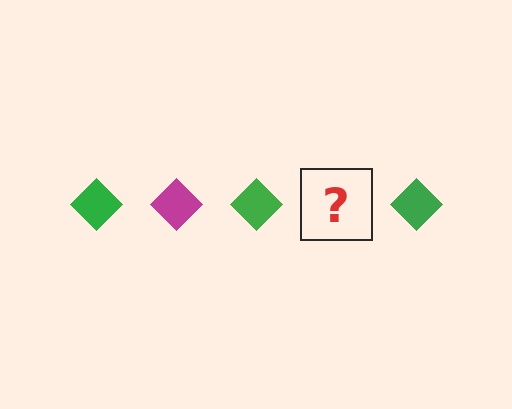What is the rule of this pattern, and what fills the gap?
The rule is that the pattern cycles through green, magenta diamonds. The gap should be filled with a magenta diamond.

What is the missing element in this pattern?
The missing element is a magenta diamond.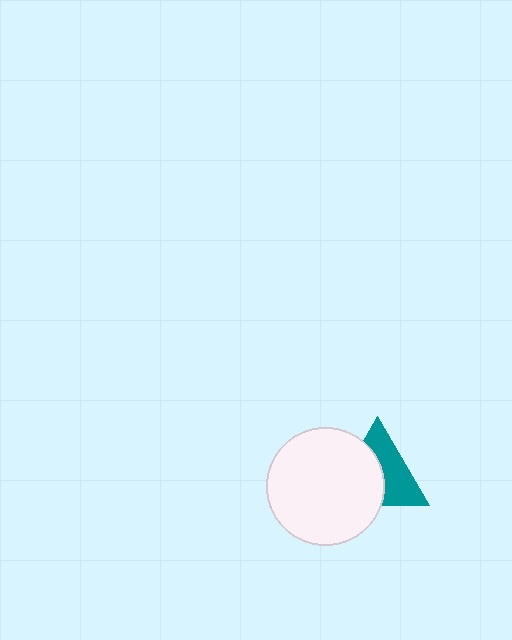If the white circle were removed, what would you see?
You would see the complete teal triangle.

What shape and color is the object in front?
The object in front is a white circle.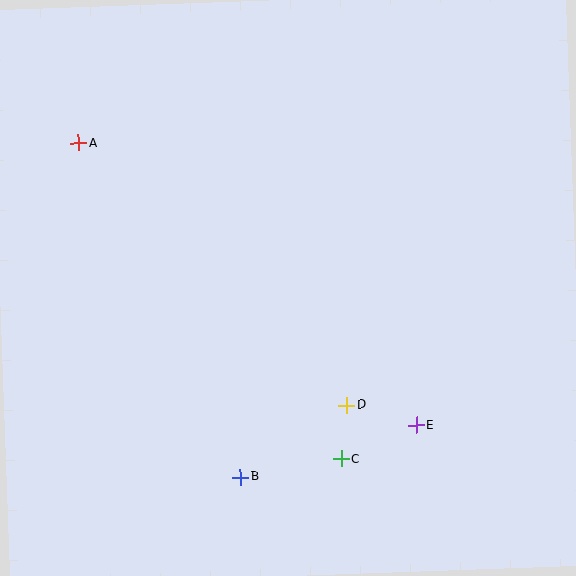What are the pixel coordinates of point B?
Point B is at (240, 477).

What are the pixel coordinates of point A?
Point A is at (78, 143).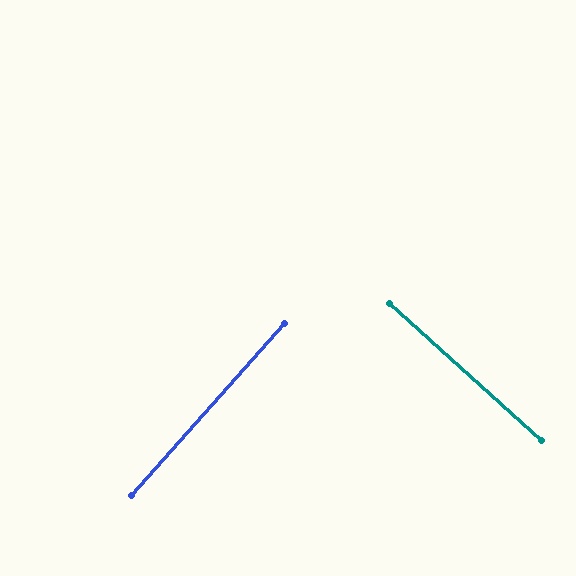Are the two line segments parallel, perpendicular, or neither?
Perpendicular — they meet at approximately 90°.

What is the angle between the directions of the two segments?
Approximately 90 degrees.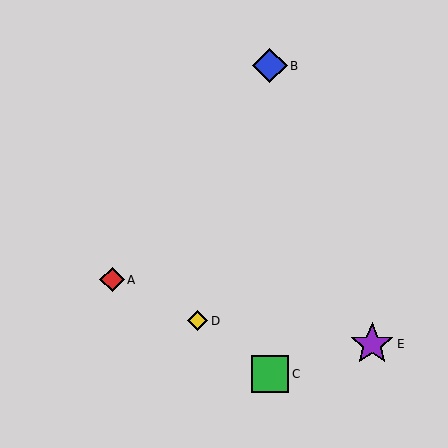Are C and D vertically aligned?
No, C is at x≈270 and D is at x≈198.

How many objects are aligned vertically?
2 objects (B, C) are aligned vertically.